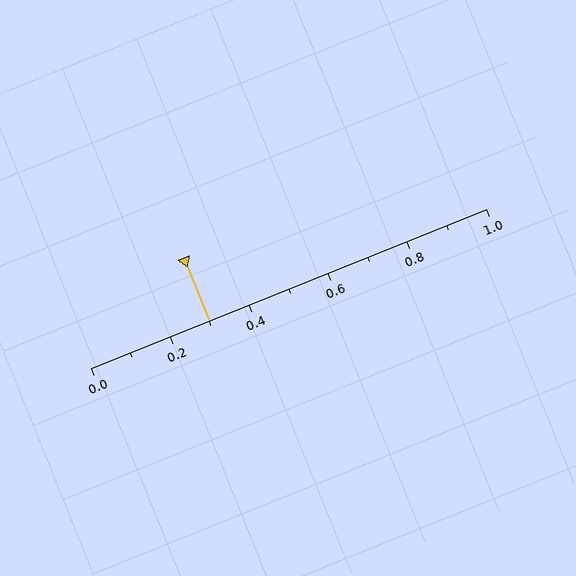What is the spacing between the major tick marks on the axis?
The major ticks are spaced 0.2 apart.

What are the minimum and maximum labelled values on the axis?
The axis runs from 0.0 to 1.0.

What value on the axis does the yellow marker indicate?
The marker indicates approximately 0.3.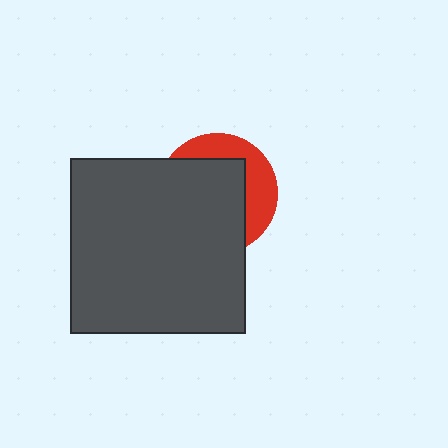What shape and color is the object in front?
The object in front is a dark gray square.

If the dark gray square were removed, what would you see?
You would see the complete red circle.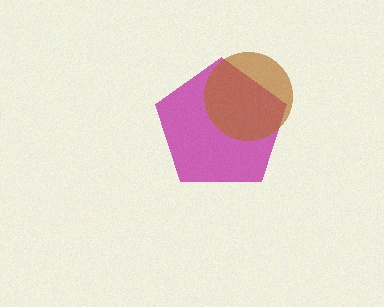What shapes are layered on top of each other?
The layered shapes are: a magenta pentagon, a brown circle.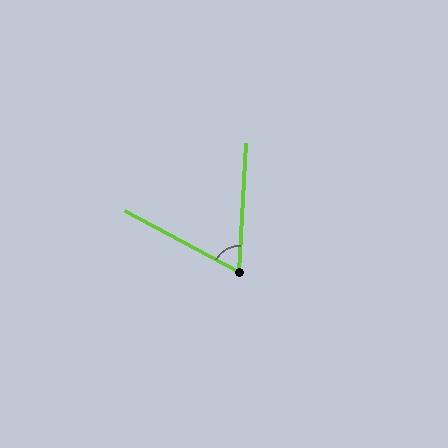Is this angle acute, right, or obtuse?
It is acute.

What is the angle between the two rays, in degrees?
Approximately 65 degrees.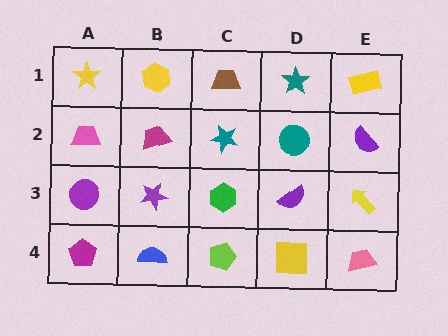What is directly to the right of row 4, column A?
A blue semicircle.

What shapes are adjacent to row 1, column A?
A pink trapezoid (row 2, column A), a yellow hexagon (row 1, column B).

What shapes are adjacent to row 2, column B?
A yellow hexagon (row 1, column B), a purple star (row 3, column B), a pink trapezoid (row 2, column A), a teal star (row 2, column C).